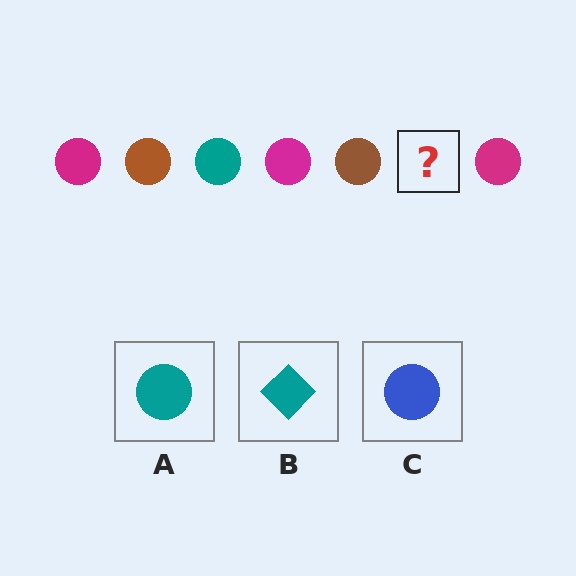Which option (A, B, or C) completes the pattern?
A.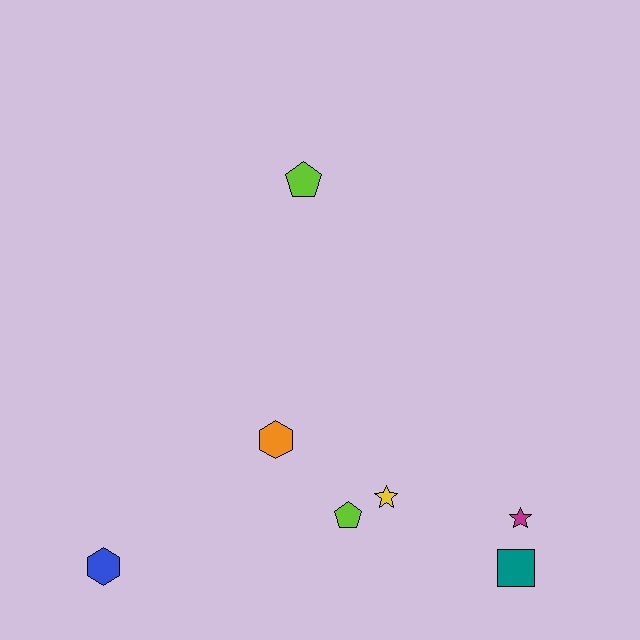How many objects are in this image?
There are 7 objects.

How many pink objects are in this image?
There are no pink objects.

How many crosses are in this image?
There are no crosses.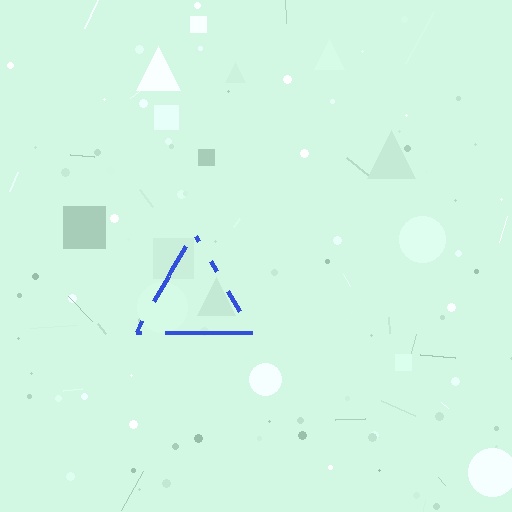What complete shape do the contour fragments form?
The contour fragments form a triangle.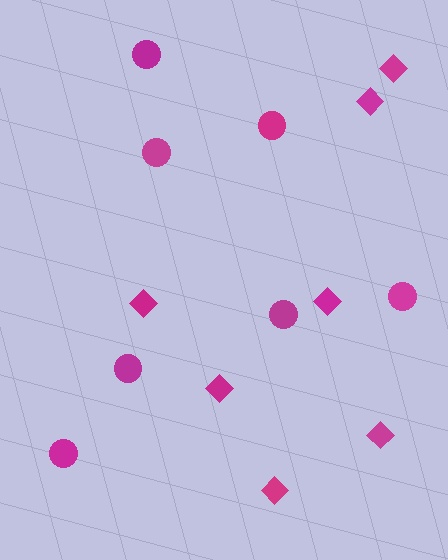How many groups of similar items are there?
There are 2 groups: one group of diamonds (7) and one group of circles (7).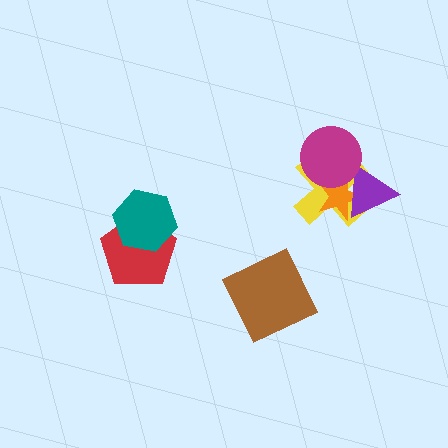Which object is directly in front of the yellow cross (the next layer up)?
The orange star is directly in front of the yellow cross.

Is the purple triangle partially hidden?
Yes, it is partially covered by another shape.